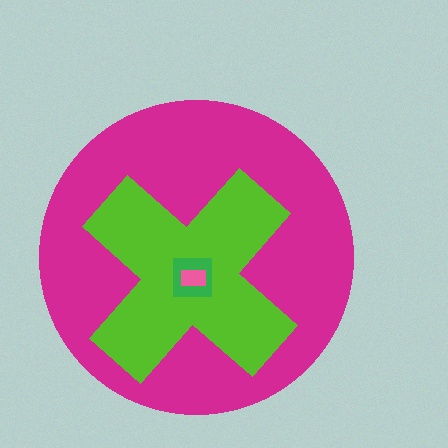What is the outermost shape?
The magenta circle.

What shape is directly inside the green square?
The pink rectangle.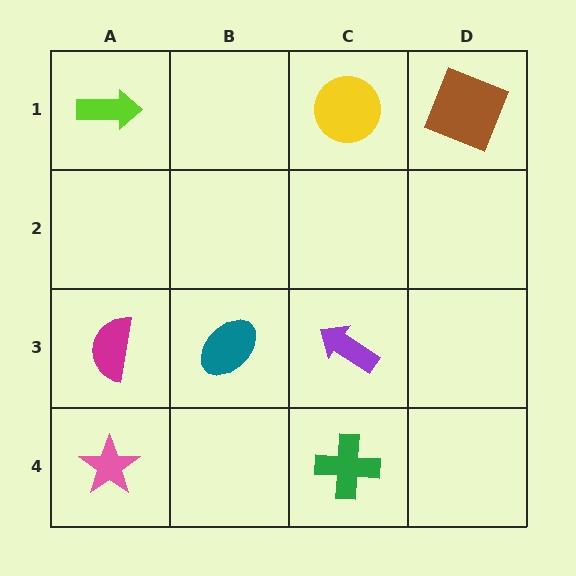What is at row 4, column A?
A pink star.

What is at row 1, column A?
A lime arrow.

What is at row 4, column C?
A green cross.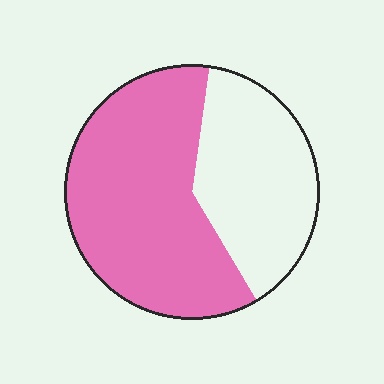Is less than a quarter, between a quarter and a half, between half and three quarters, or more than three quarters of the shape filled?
Between half and three quarters.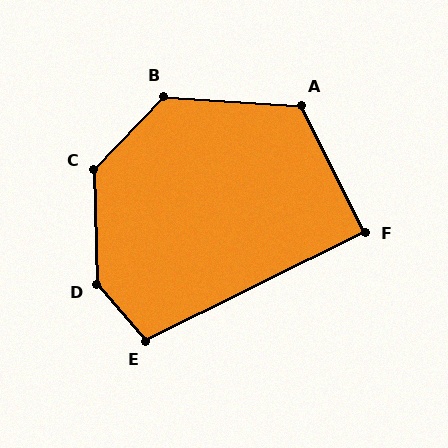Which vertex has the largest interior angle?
D, at approximately 140 degrees.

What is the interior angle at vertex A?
Approximately 121 degrees (obtuse).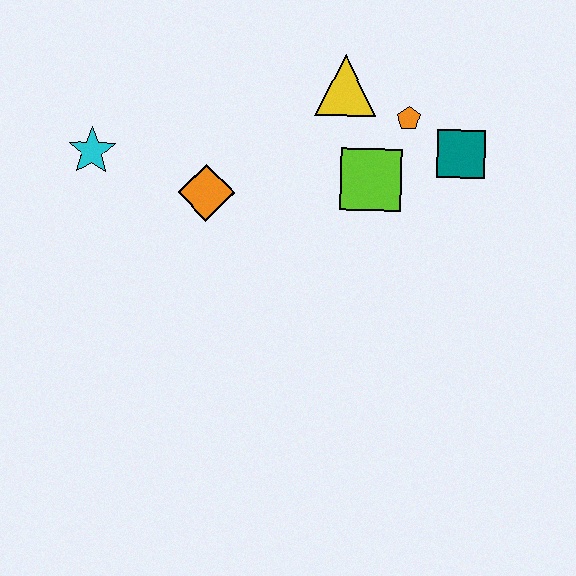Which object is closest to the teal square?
The orange pentagon is closest to the teal square.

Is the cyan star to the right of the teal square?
No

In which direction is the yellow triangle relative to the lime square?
The yellow triangle is above the lime square.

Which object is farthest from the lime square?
The cyan star is farthest from the lime square.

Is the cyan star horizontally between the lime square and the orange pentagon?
No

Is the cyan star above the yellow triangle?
No